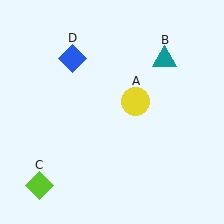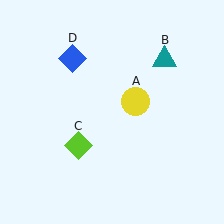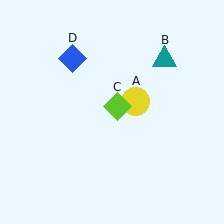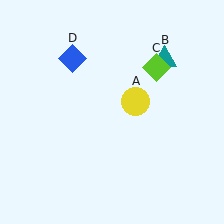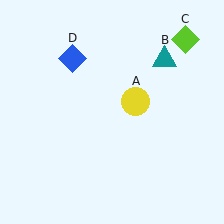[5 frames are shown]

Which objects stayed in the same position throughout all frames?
Yellow circle (object A) and teal triangle (object B) and blue diamond (object D) remained stationary.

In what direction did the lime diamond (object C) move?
The lime diamond (object C) moved up and to the right.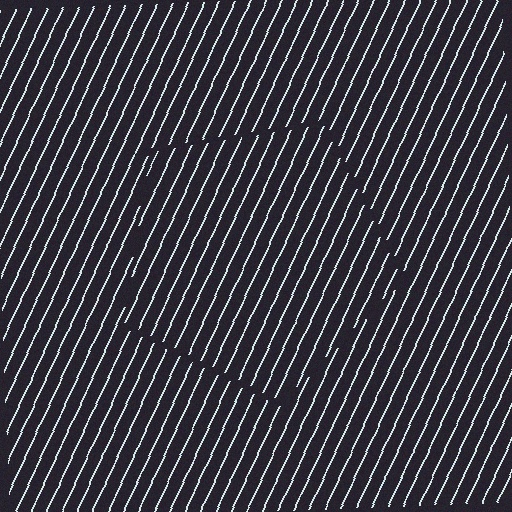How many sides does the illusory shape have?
5 sides — the line-ends trace a pentagon.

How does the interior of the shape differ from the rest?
The interior of the shape contains the same grating, shifted by half a period — the contour is defined by the phase discontinuity where line-ends from the inner and outer gratings abut.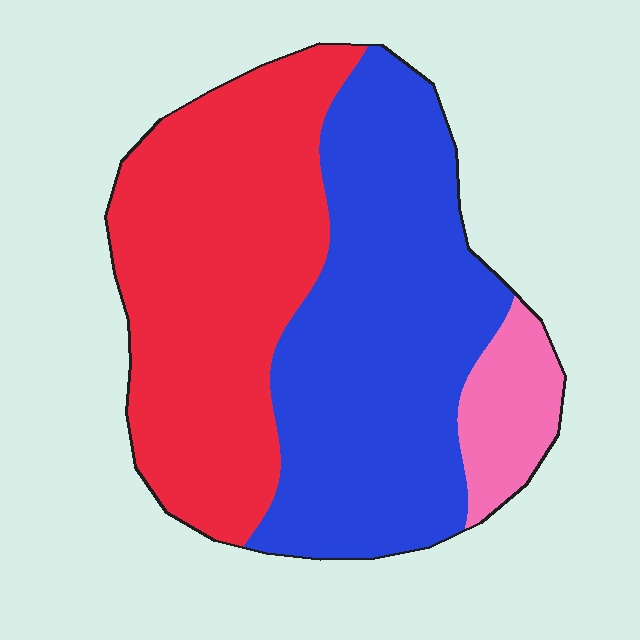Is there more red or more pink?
Red.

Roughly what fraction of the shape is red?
Red covers roughly 45% of the shape.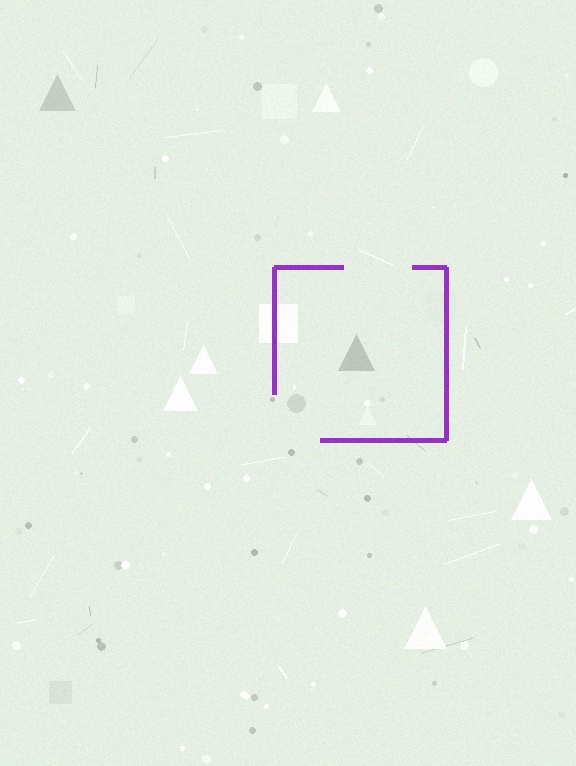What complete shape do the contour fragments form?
The contour fragments form a square.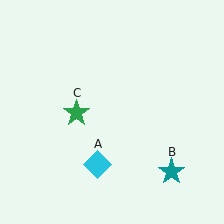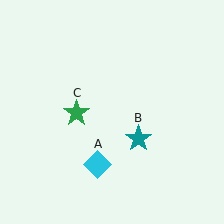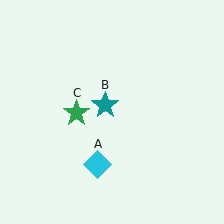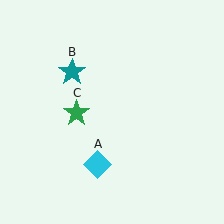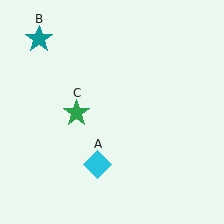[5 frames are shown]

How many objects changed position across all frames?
1 object changed position: teal star (object B).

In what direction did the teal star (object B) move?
The teal star (object B) moved up and to the left.